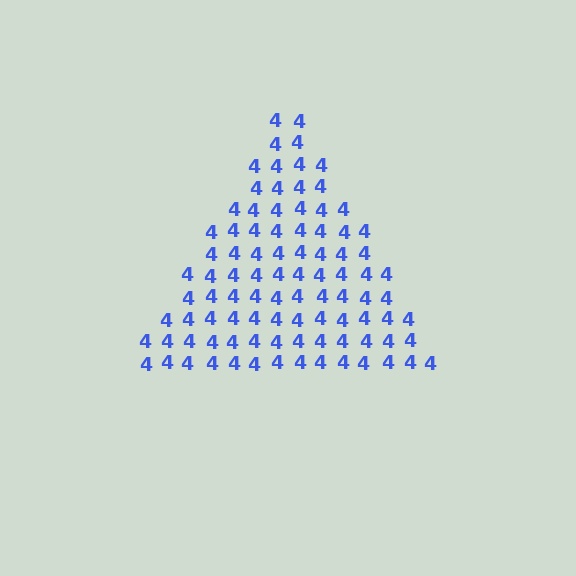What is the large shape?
The large shape is a triangle.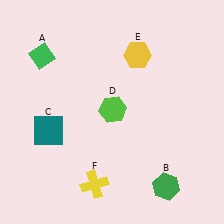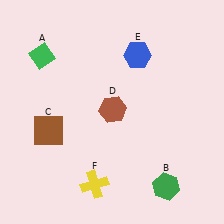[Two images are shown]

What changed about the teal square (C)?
In Image 1, C is teal. In Image 2, it changed to brown.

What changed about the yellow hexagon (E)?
In Image 1, E is yellow. In Image 2, it changed to blue.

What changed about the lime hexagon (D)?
In Image 1, D is lime. In Image 2, it changed to brown.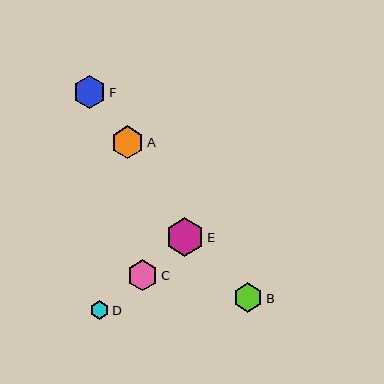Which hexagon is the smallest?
Hexagon D is the smallest with a size of approximately 18 pixels.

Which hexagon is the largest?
Hexagon E is the largest with a size of approximately 38 pixels.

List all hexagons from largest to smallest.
From largest to smallest: E, A, F, C, B, D.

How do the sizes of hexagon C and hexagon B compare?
Hexagon C and hexagon B are approximately the same size.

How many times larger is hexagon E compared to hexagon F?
Hexagon E is approximately 1.2 times the size of hexagon F.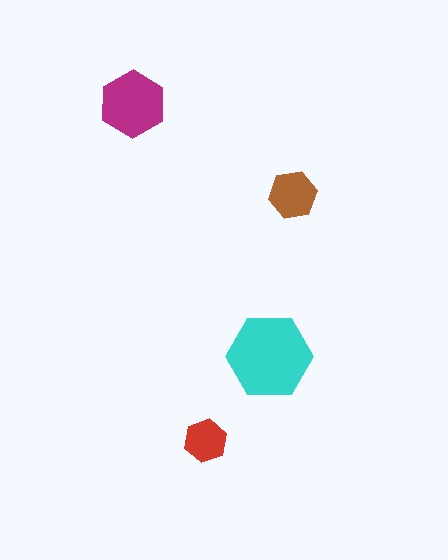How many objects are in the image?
There are 4 objects in the image.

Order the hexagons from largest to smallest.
the cyan one, the magenta one, the brown one, the red one.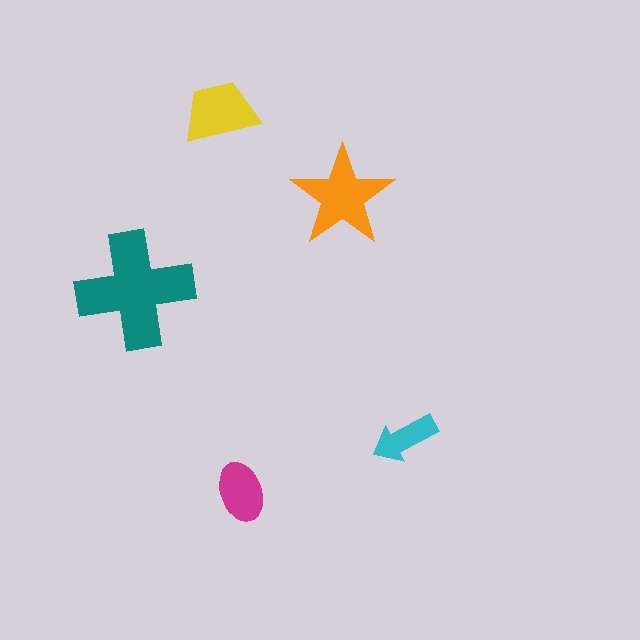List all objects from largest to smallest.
The teal cross, the orange star, the yellow trapezoid, the magenta ellipse, the cyan arrow.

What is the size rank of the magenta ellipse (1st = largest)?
4th.